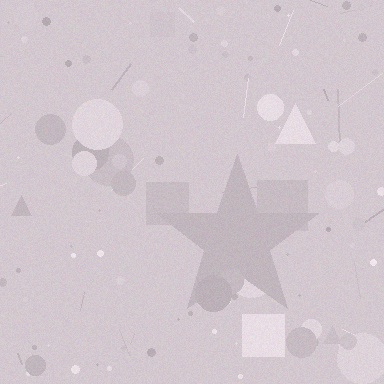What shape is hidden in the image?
A star is hidden in the image.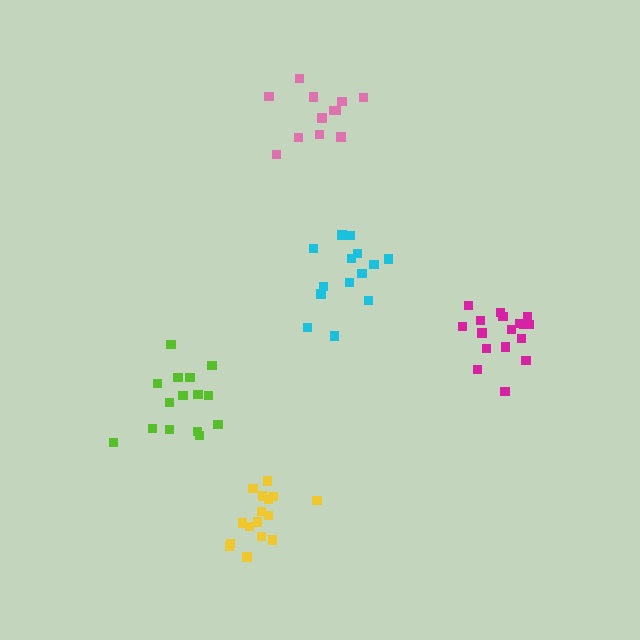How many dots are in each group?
Group 1: 15 dots, Group 2: 12 dots, Group 3: 14 dots, Group 4: 16 dots, Group 5: 17 dots (74 total).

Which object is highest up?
The pink cluster is topmost.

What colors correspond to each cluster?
The clusters are colored: lime, pink, cyan, yellow, magenta.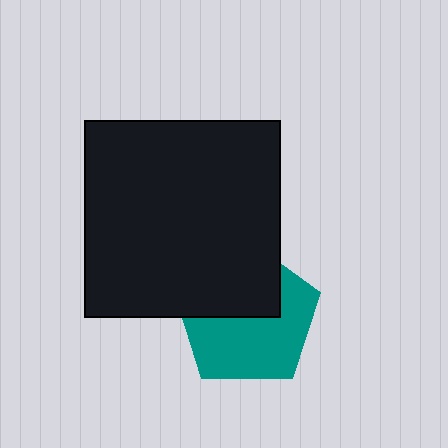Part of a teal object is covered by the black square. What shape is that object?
It is a pentagon.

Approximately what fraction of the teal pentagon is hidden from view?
Roughly 42% of the teal pentagon is hidden behind the black square.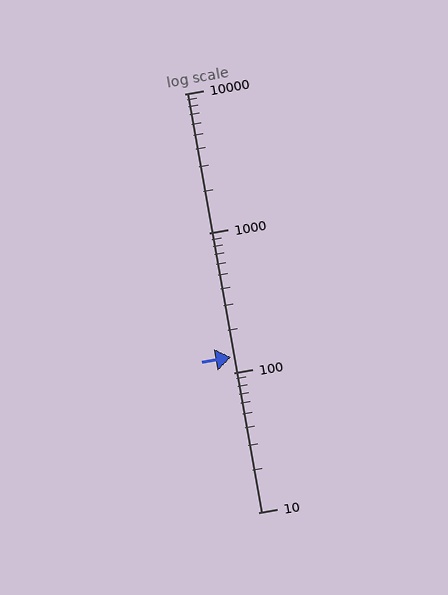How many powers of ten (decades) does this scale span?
The scale spans 3 decades, from 10 to 10000.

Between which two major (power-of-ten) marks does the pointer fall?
The pointer is between 100 and 1000.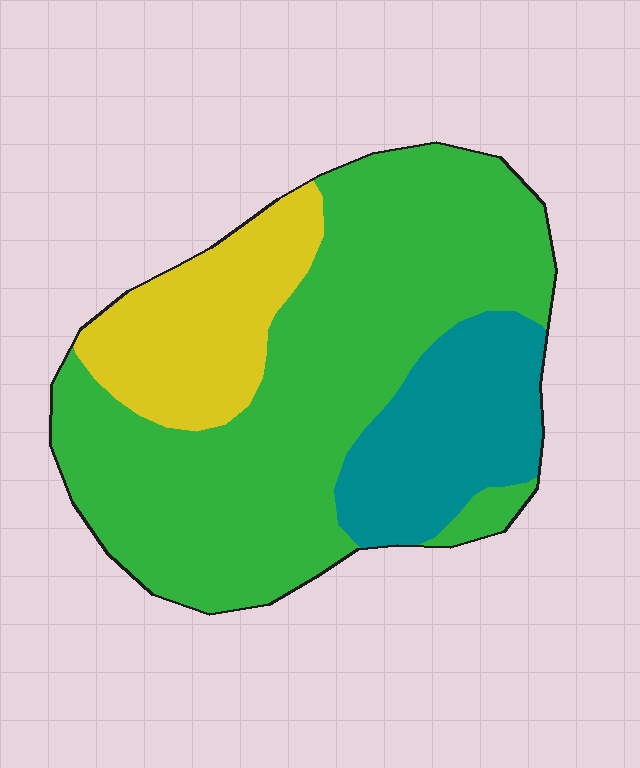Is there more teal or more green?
Green.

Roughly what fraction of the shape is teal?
Teal takes up between a sixth and a third of the shape.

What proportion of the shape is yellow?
Yellow takes up about one fifth (1/5) of the shape.